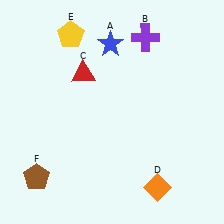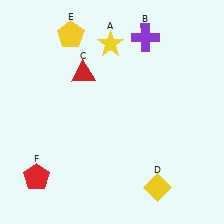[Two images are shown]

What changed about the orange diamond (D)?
In Image 1, D is orange. In Image 2, it changed to yellow.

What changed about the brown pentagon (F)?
In Image 1, F is brown. In Image 2, it changed to red.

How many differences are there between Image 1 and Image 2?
There are 3 differences between the two images.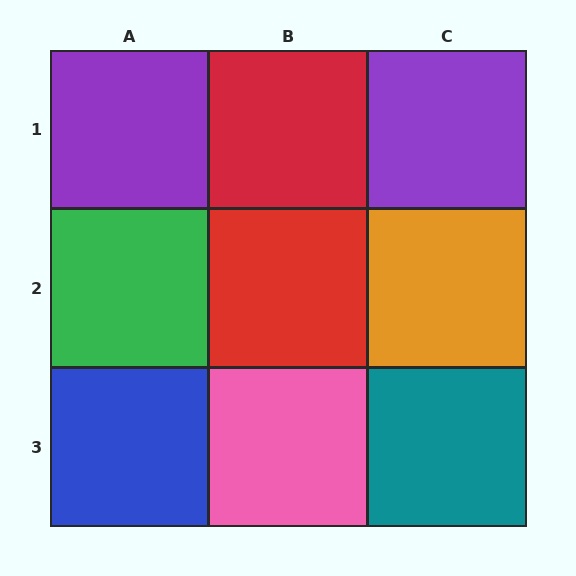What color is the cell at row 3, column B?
Pink.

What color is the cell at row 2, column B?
Red.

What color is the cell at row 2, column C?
Orange.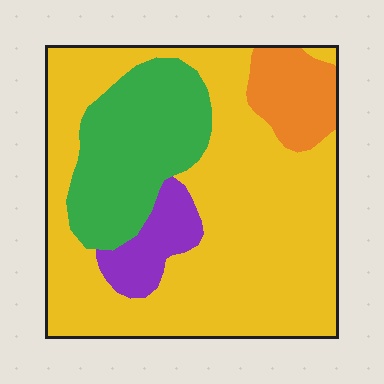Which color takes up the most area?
Yellow, at roughly 65%.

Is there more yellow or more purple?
Yellow.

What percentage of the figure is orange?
Orange takes up about one tenth (1/10) of the figure.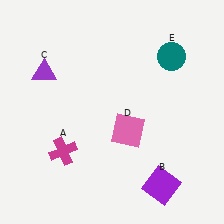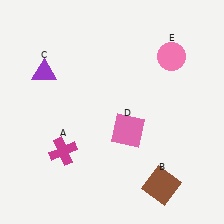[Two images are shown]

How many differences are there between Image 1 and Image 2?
There are 2 differences between the two images.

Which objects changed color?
B changed from purple to brown. E changed from teal to pink.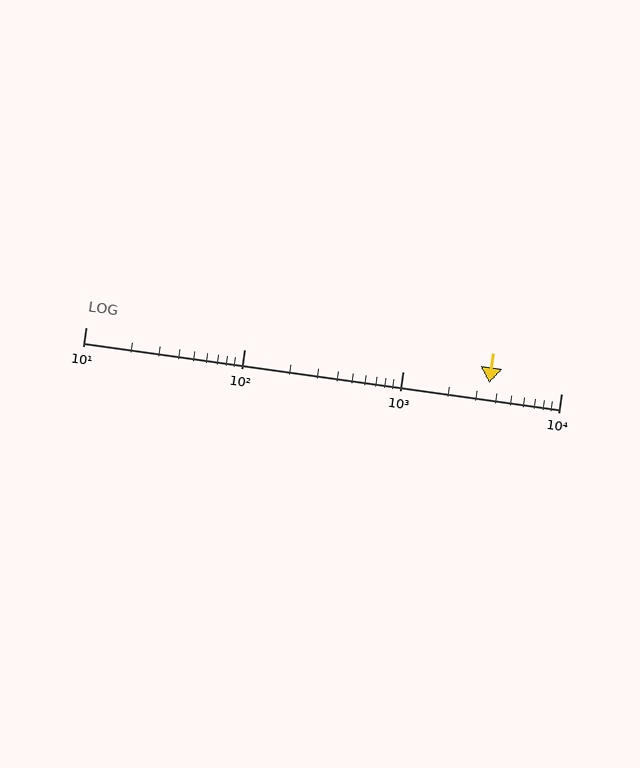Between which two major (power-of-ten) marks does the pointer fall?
The pointer is between 1000 and 10000.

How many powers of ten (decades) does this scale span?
The scale spans 3 decades, from 10 to 10000.